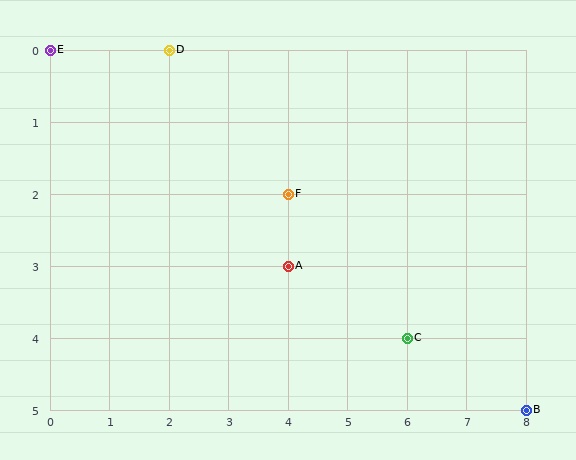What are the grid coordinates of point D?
Point D is at grid coordinates (2, 0).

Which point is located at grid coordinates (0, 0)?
Point E is at (0, 0).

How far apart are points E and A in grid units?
Points E and A are 4 columns and 3 rows apart (about 5.0 grid units diagonally).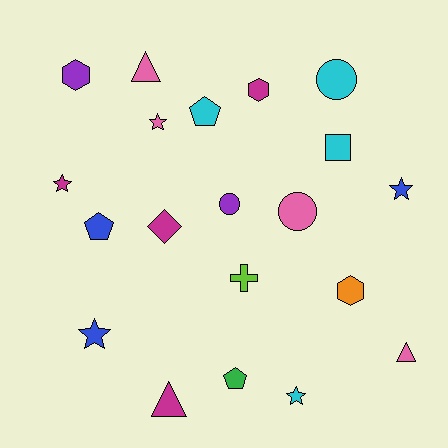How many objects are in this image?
There are 20 objects.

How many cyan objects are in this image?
There are 4 cyan objects.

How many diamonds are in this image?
There is 1 diamond.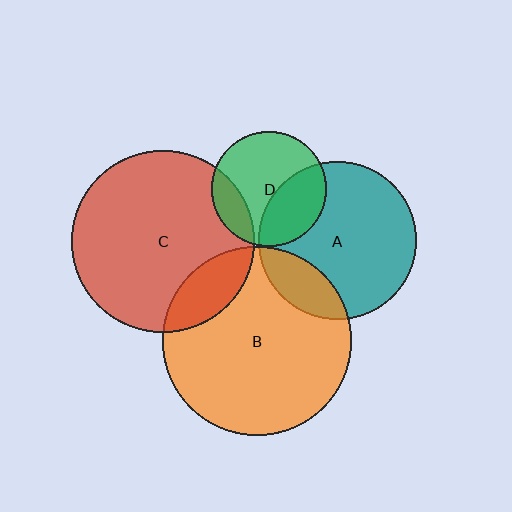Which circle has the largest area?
Circle B (orange).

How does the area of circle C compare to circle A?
Approximately 1.3 times.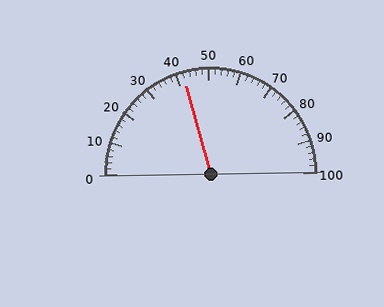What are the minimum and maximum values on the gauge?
The gauge ranges from 0 to 100.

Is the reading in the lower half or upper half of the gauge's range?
The reading is in the lower half of the range (0 to 100).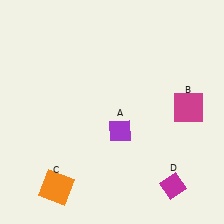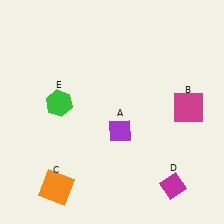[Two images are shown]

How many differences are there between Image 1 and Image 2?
There is 1 difference between the two images.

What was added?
A green hexagon (E) was added in Image 2.